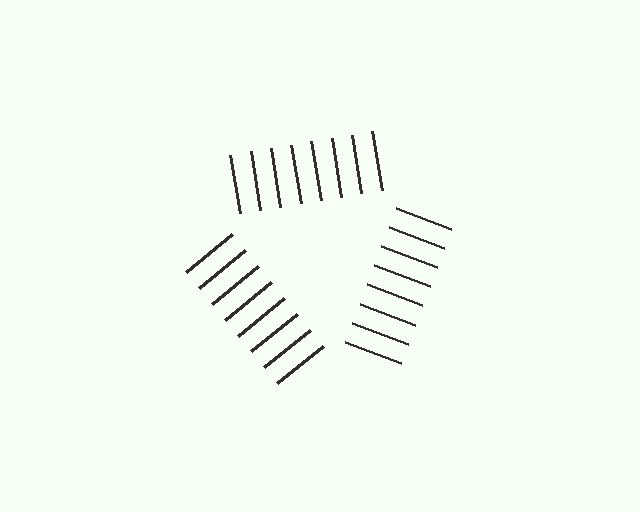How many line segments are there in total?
24 — 8 along each of the 3 edges.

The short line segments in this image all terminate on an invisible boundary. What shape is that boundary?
An illusory triangle — the line segments terminate on its edges but no continuous stroke is drawn.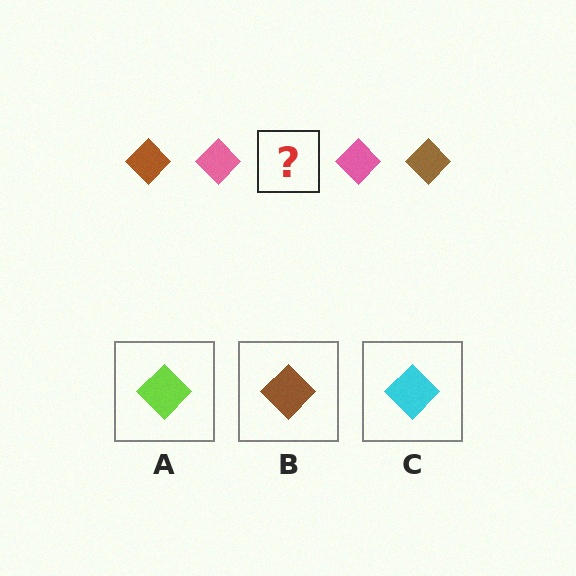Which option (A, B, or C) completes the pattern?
B.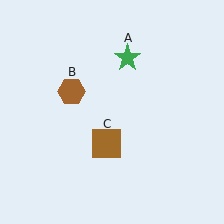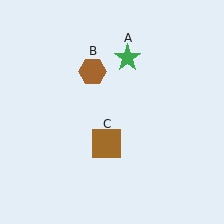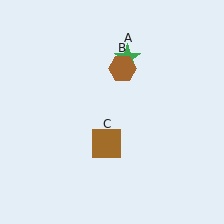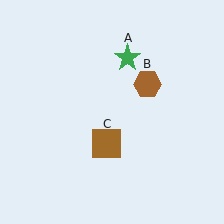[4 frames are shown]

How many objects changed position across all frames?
1 object changed position: brown hexagon (object B).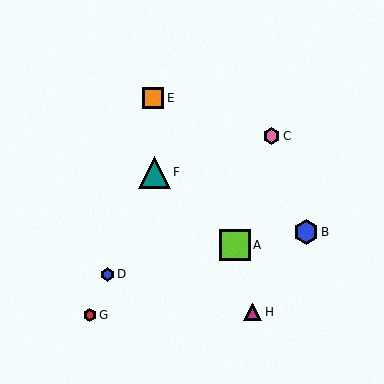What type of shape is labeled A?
Shape A is a lime square.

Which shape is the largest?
The teal triangle (labeled F) is the largest.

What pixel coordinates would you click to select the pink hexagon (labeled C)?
Click at (272, 136) to select the pink hexagon C.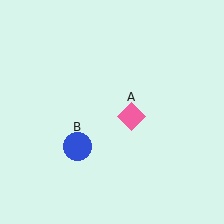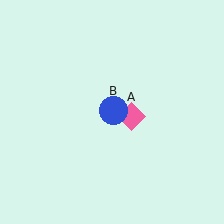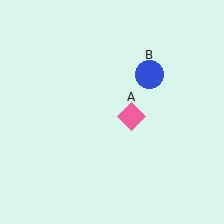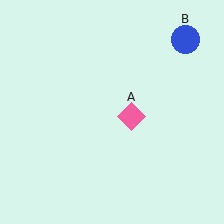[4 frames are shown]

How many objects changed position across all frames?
1 object changed position: blue circle (object B).